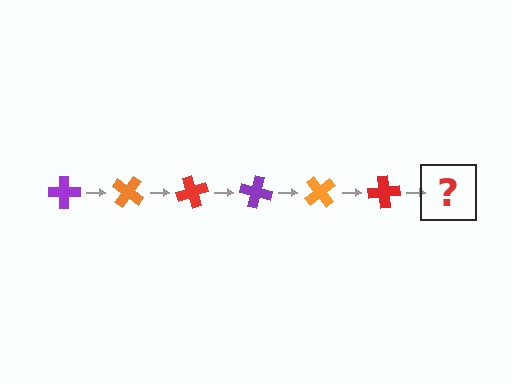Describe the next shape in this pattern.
It should be a purple cross, rotated 210 degrees from the start.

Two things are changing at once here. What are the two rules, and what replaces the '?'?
The two rules are that it rotates 35 degrees each step and the color cycles through purple, orange, and red. The '?' should be a purple cross, rotated 210 degrees from the start.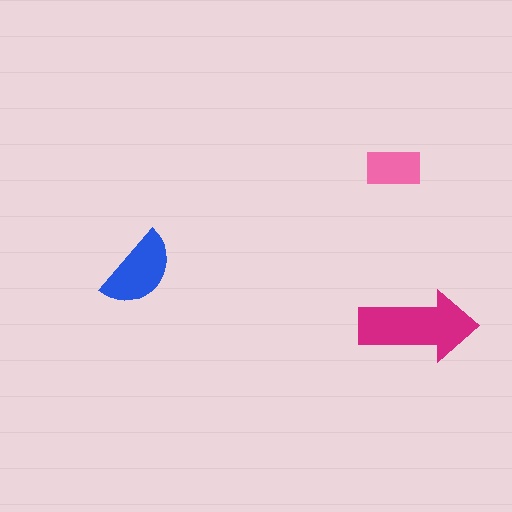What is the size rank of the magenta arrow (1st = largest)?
1st.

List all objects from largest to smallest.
The magenta arrow, the blue semicircle, the pink rectangle.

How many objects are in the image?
There are 3 objects in the image.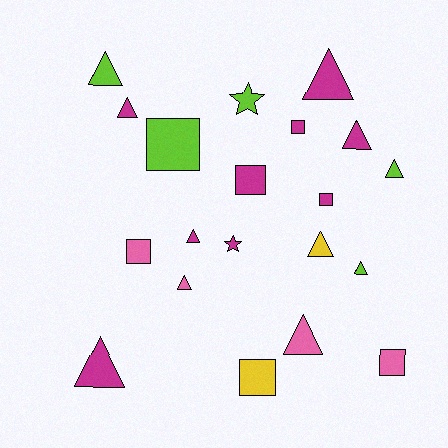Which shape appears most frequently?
Triangle, with 11 objects.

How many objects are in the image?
There are 20 objects.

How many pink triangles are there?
There are 2 pink triangles.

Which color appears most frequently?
Magenta, with 9 objects.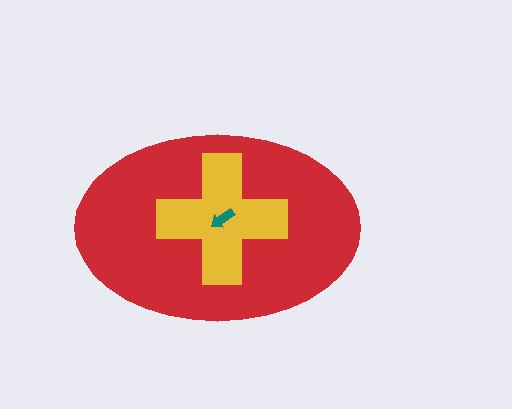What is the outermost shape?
The red ellipse.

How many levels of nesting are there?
3.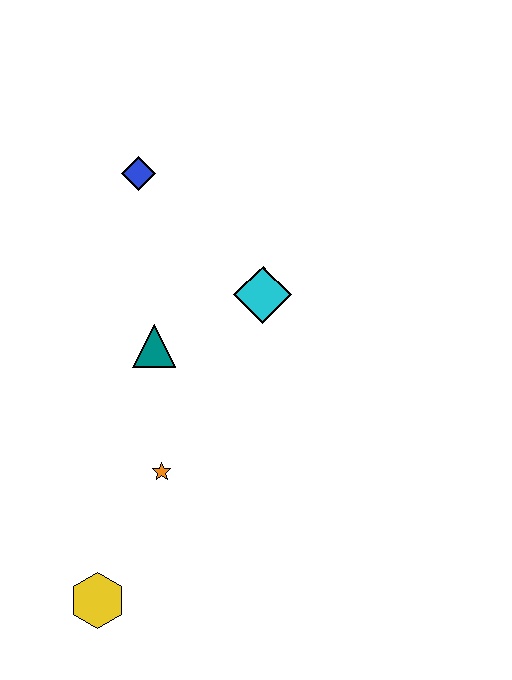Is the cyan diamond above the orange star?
Yes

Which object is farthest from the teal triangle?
The yellow hexagon is farthest from the teal triangle.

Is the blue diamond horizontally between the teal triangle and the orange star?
No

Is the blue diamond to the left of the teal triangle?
Yes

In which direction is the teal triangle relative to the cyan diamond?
The teal triangle is to the left of the cyan diamond.